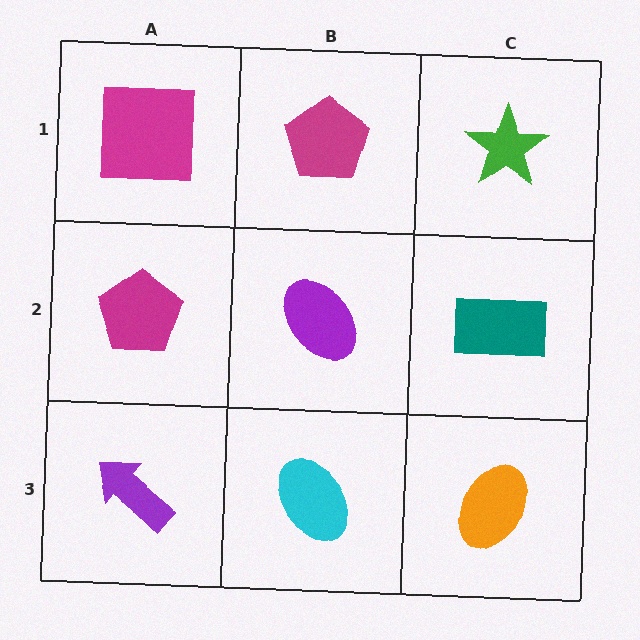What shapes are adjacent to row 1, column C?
A teal rectangle (row 2, column C), a magenta pentagon (row 1, column B).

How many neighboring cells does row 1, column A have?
2.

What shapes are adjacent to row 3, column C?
A teal rectangle (row 2, column C), a cyan ellipse (row 3, column B).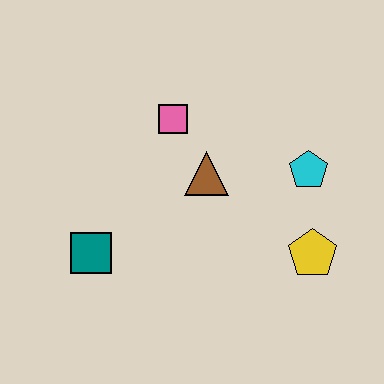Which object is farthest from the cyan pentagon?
The teal square is farthest from the cyan pentagon.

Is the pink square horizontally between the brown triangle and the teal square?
Yes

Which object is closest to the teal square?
The brown triangle is closest to the teal square.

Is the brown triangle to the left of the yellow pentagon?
Yes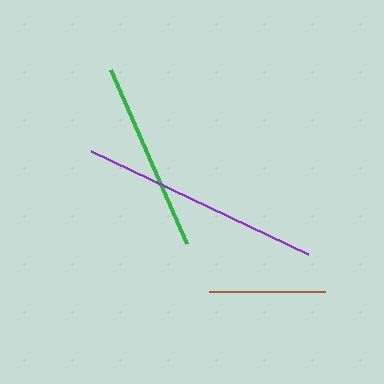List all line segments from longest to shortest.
From longest to shortest: purple, green, brown.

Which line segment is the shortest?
The brown line is the shortest at approximately 117 pixels.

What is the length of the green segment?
The green segment is approximately 190 pixels long.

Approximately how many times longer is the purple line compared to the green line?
The purple line is approximately 1.3 times the length of the green line.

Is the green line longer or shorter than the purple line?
The purple line is longer than the green line.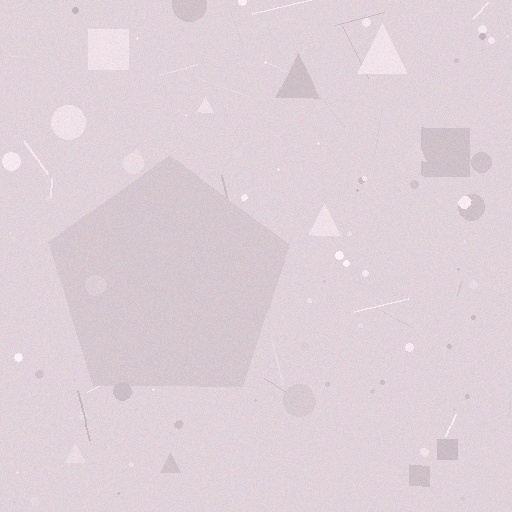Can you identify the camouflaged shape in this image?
The camouflaged shape is a pentagon.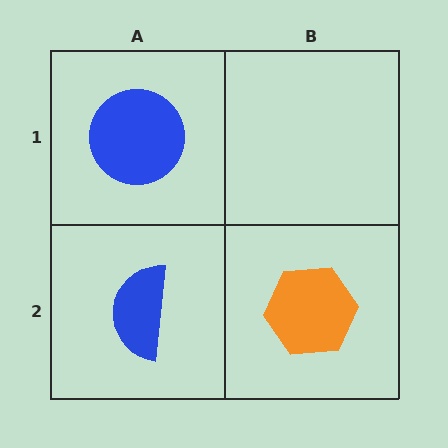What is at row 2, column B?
An orange hexagon.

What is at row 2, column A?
A blue semicircle.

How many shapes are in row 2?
2 shapes.